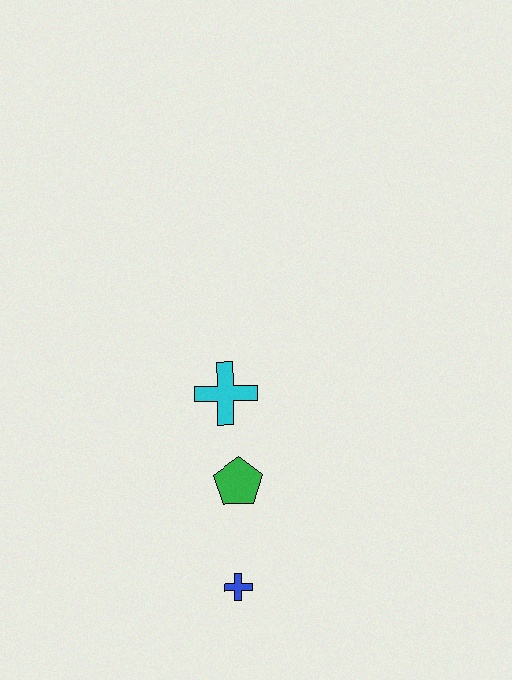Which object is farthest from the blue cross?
The cyan cross is farthest from the blue cross.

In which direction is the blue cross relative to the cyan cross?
The blue cross is below the cyan cross.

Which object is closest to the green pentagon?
The cyan cross is closest to the green pentagon.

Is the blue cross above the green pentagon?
No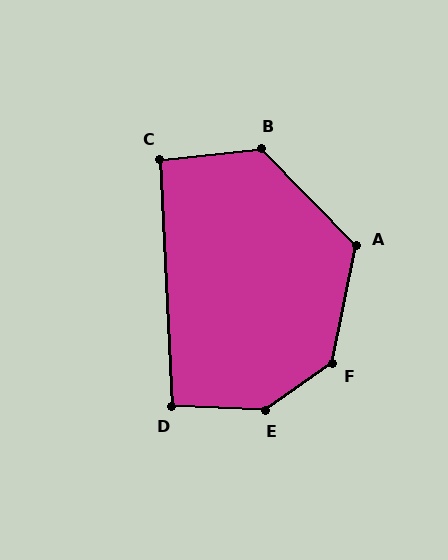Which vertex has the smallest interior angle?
C, at approximately 93 degrees.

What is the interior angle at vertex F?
Approximately 137 degrees (obtuse).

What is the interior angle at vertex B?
Approximately 128 degrees (obtuse).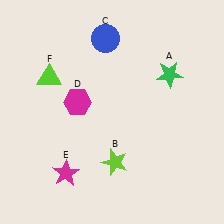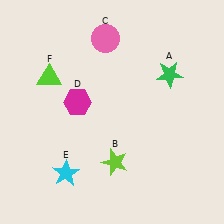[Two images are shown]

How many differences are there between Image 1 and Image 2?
There are 2 differences between the two images.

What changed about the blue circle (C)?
In Image 1, C is blue. In Image 2, it changed to pink.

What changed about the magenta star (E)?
In Image 1, E is magenta. In Image 2, it changed to cyan.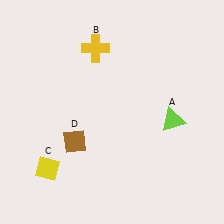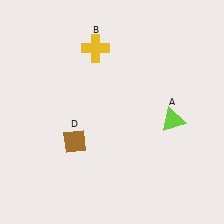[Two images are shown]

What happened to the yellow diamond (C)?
The yellow diamond (C) was removed in Image 2. It was in the bottom-left area of Image 1.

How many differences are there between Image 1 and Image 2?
There is 1 difference between the two images.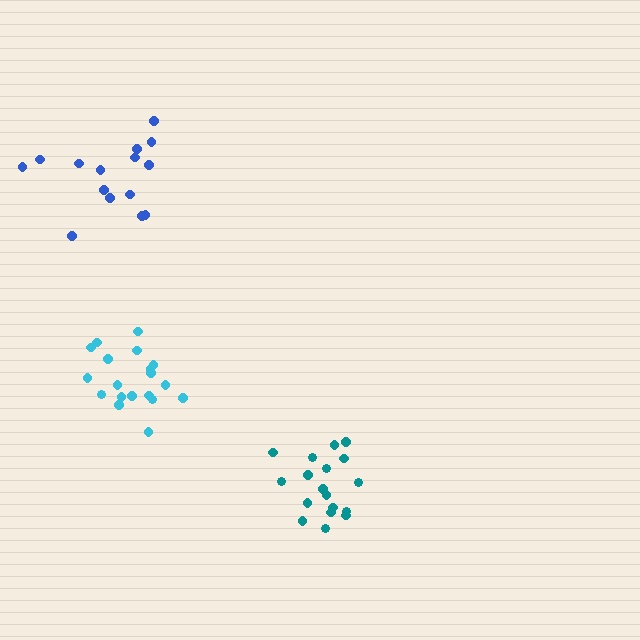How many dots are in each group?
Group 1: 18 dots, Group 2: 19 dots, Group 3: 15 dots (52 total).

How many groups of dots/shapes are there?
There are 3 groups.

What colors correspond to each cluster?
The clusters are colored: teal, cyan, blue.